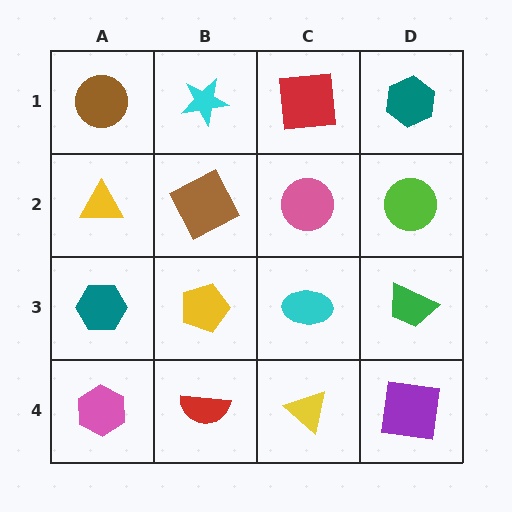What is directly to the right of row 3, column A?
A yellow pentagon.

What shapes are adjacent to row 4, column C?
A cyan ellipse (row 3, column C), a red semicircle (row 4, column B), a purple square (row 4, column D).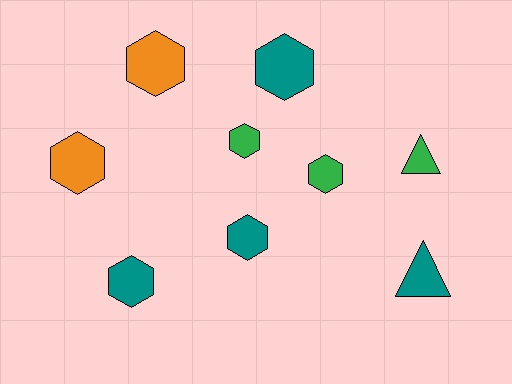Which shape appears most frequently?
Hexagon, with 7 objects.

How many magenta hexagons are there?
There are no magenta hexagons.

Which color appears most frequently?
Teal, with 4 objects.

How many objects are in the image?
There are 9 objects.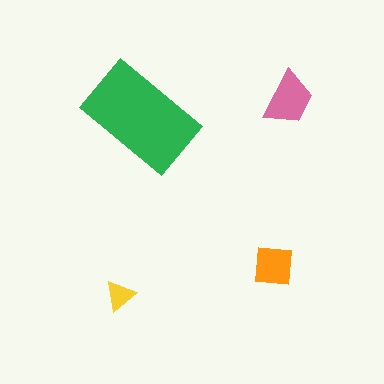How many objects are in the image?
There are 4 objects in the image.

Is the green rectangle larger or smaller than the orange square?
Larger.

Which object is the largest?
The green rectangle.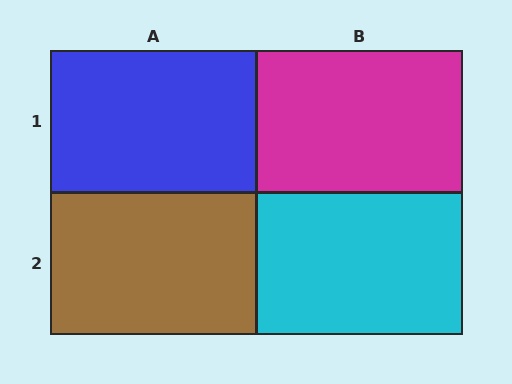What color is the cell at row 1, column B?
Magenta.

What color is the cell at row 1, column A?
Blue.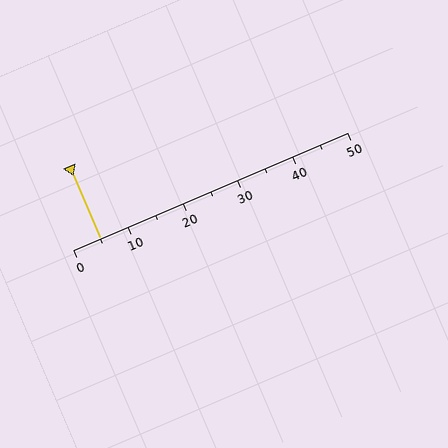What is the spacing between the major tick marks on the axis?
The major ticks are spaced 10 apart.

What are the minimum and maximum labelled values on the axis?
The axis runs from 0 to 50.